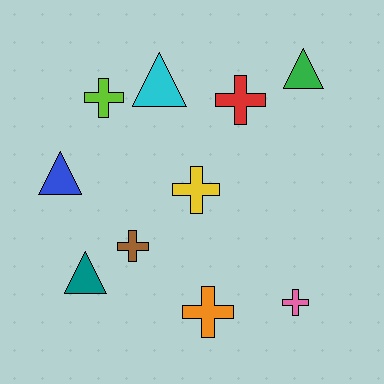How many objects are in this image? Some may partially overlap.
There are 10 objects.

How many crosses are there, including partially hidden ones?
There are 6 crosses.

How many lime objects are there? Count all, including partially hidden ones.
There is 1 lime object.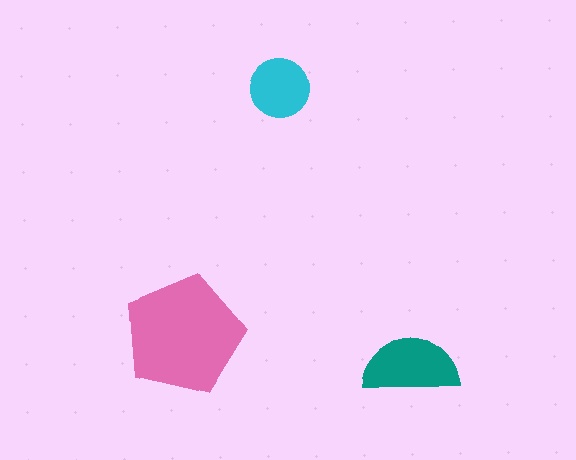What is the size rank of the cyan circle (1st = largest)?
3rd.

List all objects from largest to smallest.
The pink pentagon, the teal semicircle, the cyan circle.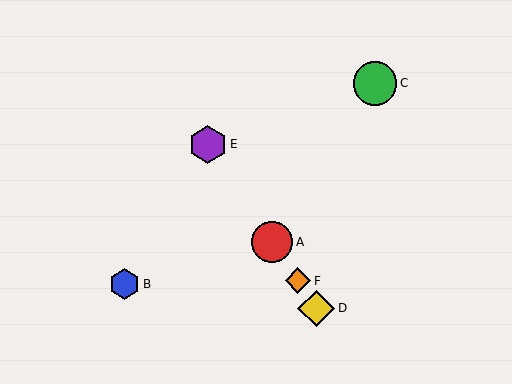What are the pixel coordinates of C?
Object C is at (375, 83).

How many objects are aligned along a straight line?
4 objects (A, D, E, F) are aligned along a straight line.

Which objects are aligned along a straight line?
Objects A, D, E, F are aligned along a straight line.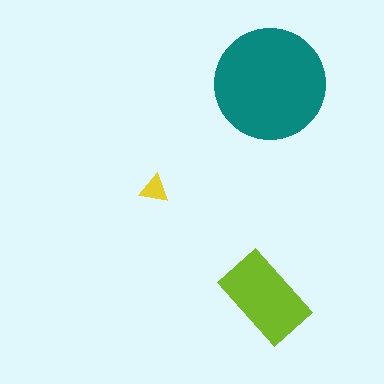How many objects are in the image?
There are 3 objects in the image.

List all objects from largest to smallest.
The teal circle, the lime rectangle, the yellow triangle.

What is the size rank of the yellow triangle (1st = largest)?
3rd.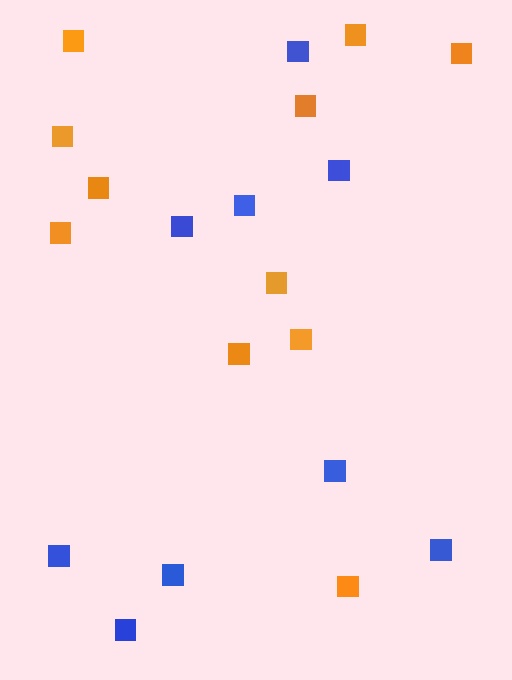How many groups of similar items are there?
There are 2 groups: one group of orange squares (11) and one group of blue squares (9).